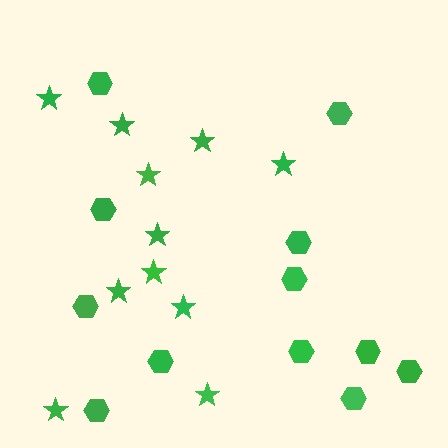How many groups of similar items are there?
There are 2 groups: one group of stars (11) and one group of hexagons (12).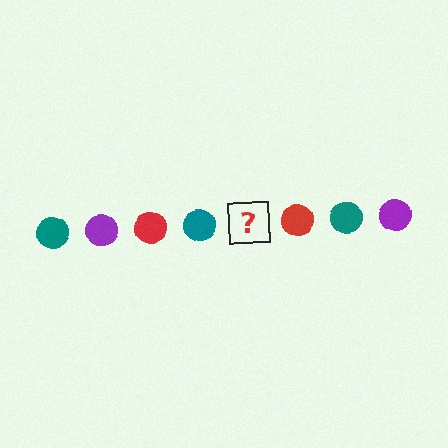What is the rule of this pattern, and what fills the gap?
The rule is that the pattern cycles through teal, purple, red circles. The gap should be filled with a purple circle.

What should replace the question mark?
The question mark should be replaced with a purple circle.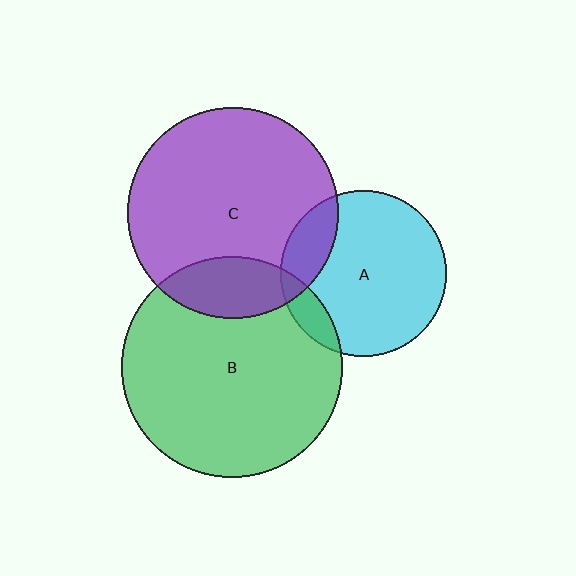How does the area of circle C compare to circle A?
Approximately 1.6 times.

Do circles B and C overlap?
Yes.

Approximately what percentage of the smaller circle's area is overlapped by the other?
Approximately 20%.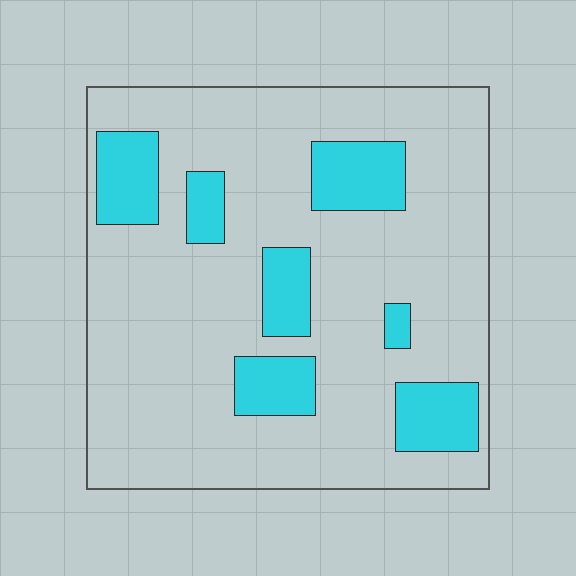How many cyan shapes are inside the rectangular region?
7.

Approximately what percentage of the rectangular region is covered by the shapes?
Approximately 20%.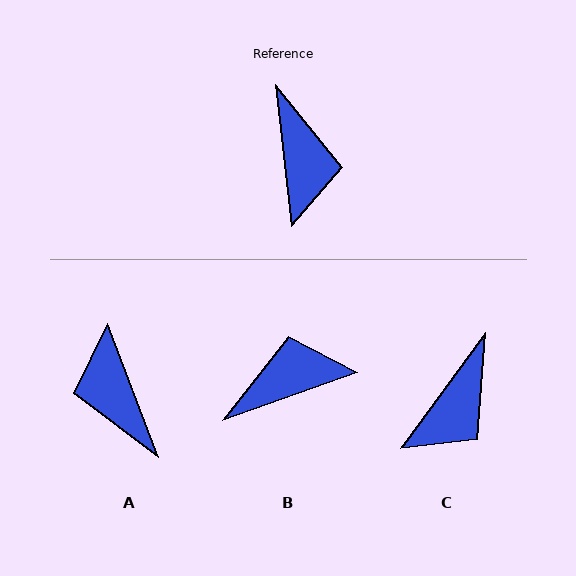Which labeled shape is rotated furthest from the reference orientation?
A, about 166 degrees away.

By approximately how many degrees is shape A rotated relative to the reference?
Approximately 166 degrees clockwise.